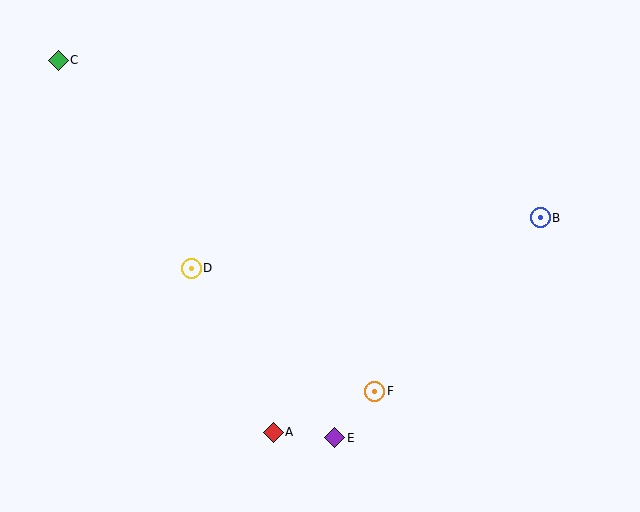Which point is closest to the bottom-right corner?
Point F is closest to the bottom-right corner.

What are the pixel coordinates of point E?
Point E is at (335, 438).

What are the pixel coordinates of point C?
Point C is at (58, 61).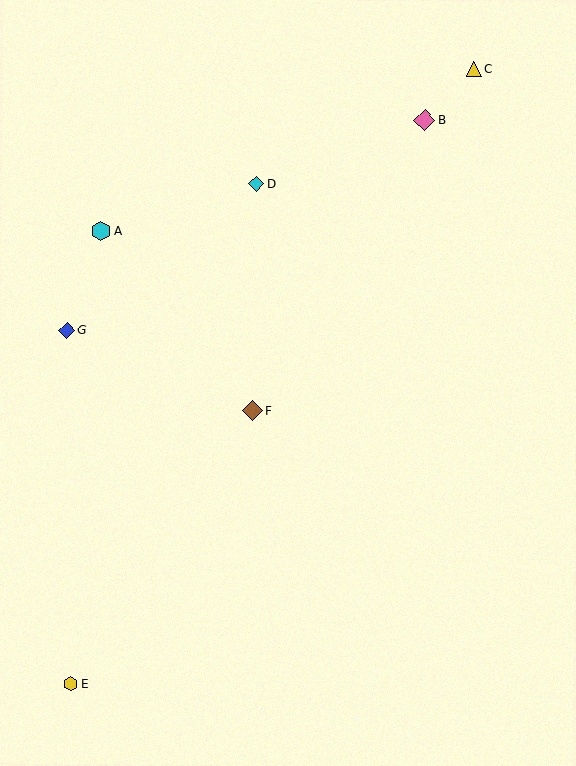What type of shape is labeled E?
Shape E is a yellow hexagon.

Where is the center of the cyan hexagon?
The center of the cyan hexagon is at (101, 231).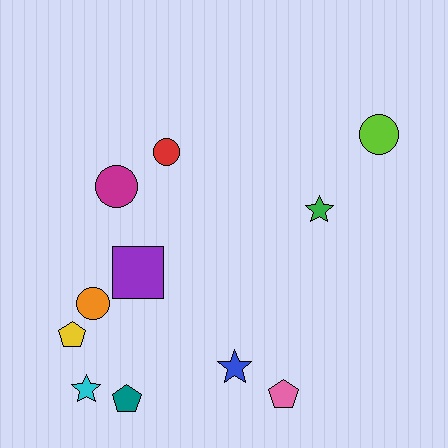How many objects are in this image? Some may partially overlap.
There are 11 objects.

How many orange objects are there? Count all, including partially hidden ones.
There is 1 orange object.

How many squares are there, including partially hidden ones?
There is 1 square.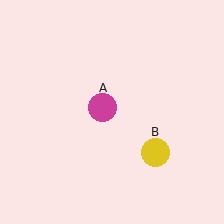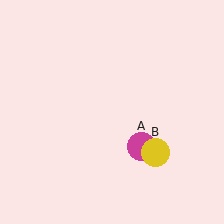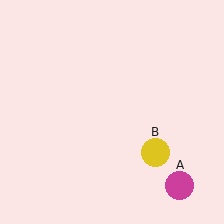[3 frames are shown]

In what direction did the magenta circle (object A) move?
The magenta circle (object A) moved down and to the right.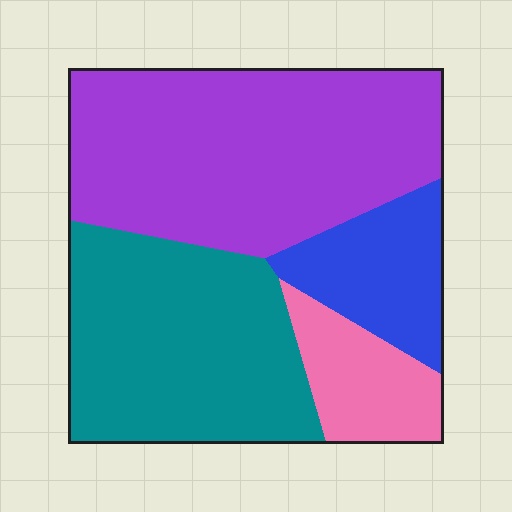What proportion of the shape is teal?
Teal covers around 35% of the shape.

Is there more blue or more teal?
Teal.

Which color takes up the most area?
Purple, at roughly 45%.